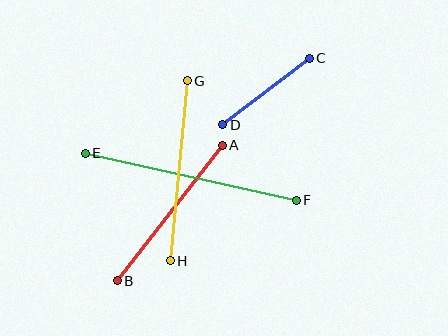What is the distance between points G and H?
The distance is approximately 181 pixels.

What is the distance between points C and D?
The distance is approximately 109 pixels.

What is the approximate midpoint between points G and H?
The midpoint is at approximately (179, 171) pixels.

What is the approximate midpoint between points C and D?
The midpoint is at approximately (266, 92) pixels.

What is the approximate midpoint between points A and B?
The midpoint is at approximately (170, 213) pixels.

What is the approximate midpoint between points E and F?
The midpoint is at approximately (191, 177) pixels.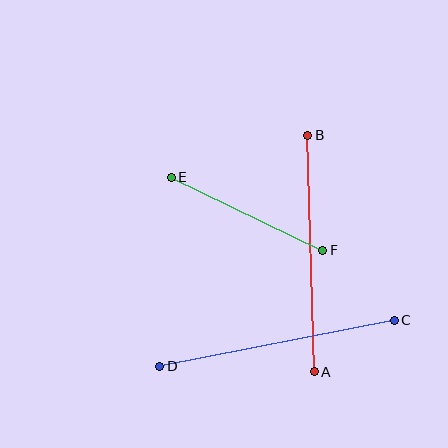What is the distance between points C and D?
The distance is approximately 239 pixels.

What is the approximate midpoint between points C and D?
The midpoint is at approximately (277, 343) pixels.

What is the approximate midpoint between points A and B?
The midpoint is at approximately (311, 253) pixels.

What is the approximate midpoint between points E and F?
The midpoint is at approximately (247, 214) pixels.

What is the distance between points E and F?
The distance is approximately 168 pixels.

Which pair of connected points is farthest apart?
Points C and D are farthest apart.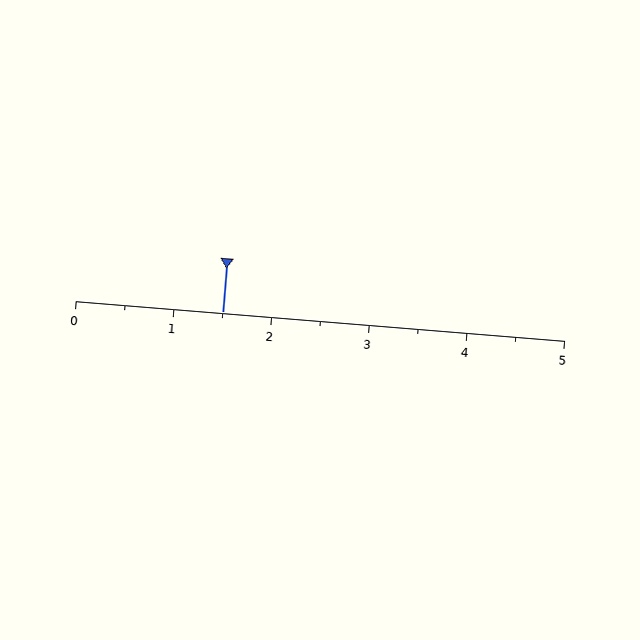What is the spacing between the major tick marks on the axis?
The major ticks are spaced 1 apart.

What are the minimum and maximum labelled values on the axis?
The axis runs from 0 to 5.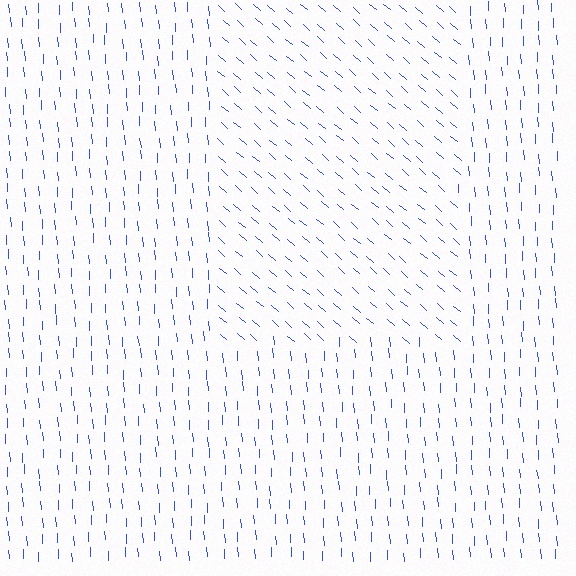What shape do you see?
I see a rectangle.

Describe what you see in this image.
The image is filled with small blue line segments. A rectangle region in the image has lines oriented differently from the surrounding lines, creating a visible texture boundary.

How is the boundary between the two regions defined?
The boundary is defined purely by a change in line orientation (approximately 45 degrees difference). All lines are the same color and thickness.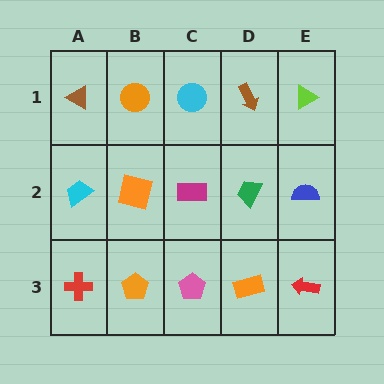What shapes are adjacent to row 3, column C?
A magenta rectangle (row 2, column C), an orange pentagon (row 3, column B), an orange rectangle (row 3, column D).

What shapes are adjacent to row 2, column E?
A lime triangle (row 1, column E), a red arrow (row 3, column E), a green trapezoid (row 2, column D).